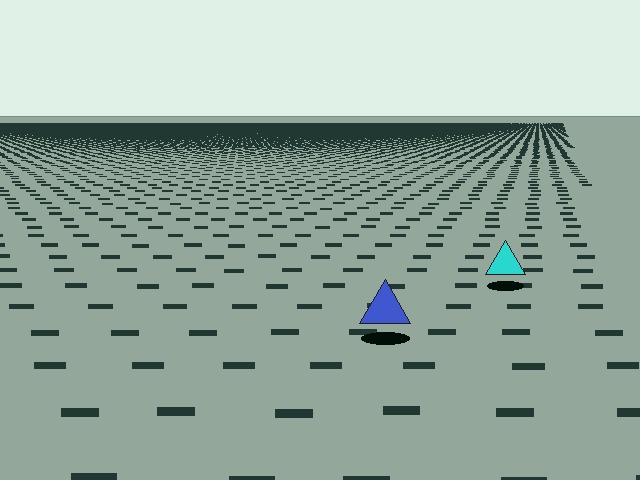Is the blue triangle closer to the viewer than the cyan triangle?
Yes. The blue triangle is closer — you can tell from the texture gradient: the ground texture is coarser near it.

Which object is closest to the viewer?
The blue triangle is closest. The texture marks near it are larger and more spread out.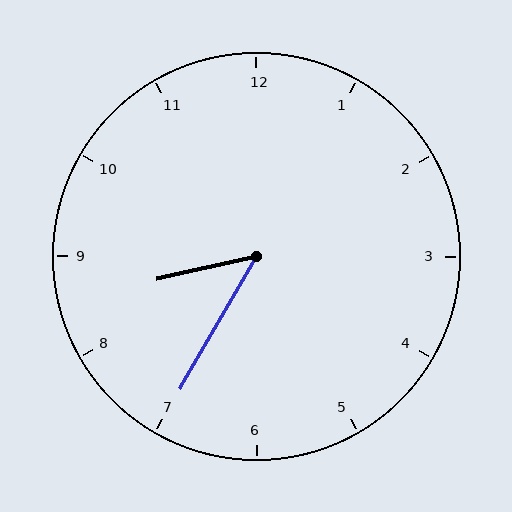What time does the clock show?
8:35.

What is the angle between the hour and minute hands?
Approximately 48 degrees.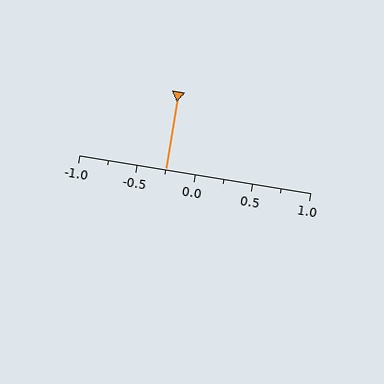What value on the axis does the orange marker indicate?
The marker indicates approximately -0.25.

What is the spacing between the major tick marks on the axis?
The major ticks are spaced 0.5 apart.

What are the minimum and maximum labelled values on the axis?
The axis runs from -1.0 to 1.0.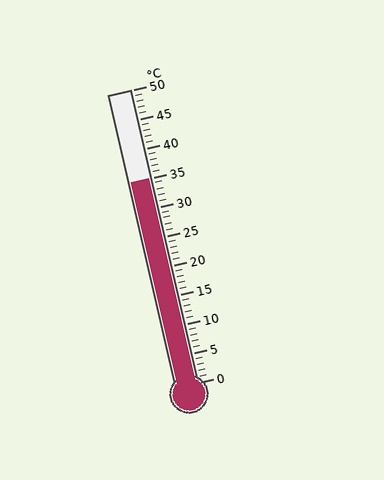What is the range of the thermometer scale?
The thermometer scale ranges from 0°C to 50°C.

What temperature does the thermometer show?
The thermometer shows approximately 35°C.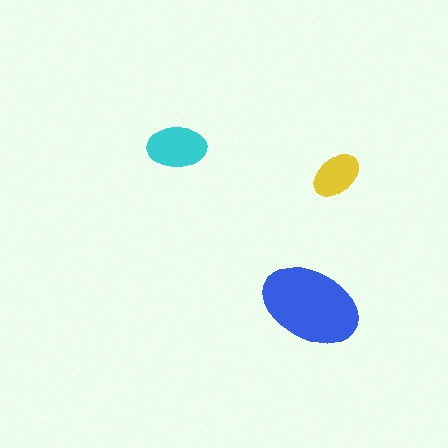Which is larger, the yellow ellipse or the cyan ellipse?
The cyan one.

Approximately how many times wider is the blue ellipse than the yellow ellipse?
About 2 times wider.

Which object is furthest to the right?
The yellow ellipse is rightmost.